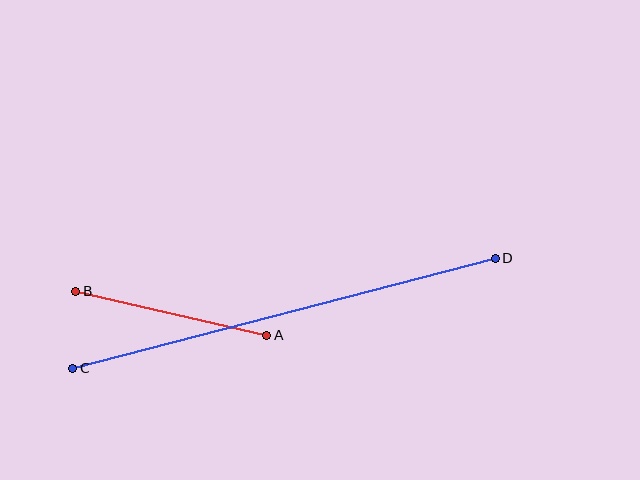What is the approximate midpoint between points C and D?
The midpoint is at approximately (284, 313) pixels.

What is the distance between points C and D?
The distance is approximately 436 pixels.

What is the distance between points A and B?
The distance is approximately 196 pixels.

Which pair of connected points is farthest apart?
Points C and D are farthest apart.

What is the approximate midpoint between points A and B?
The midpoint is at approximately (171, 313) pixels.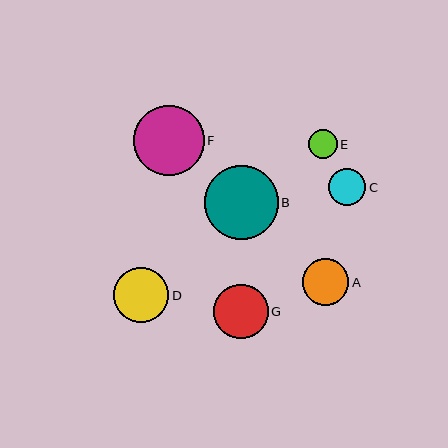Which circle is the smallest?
Circle E is the smallest with a size of approximately 29 pixels.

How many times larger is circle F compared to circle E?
Circle F is approximately 2.4 times the size of circle E.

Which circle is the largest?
Circle B is the largest with a size of approximately 73 pixels.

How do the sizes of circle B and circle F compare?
Circle B and circle F are approximately the same size.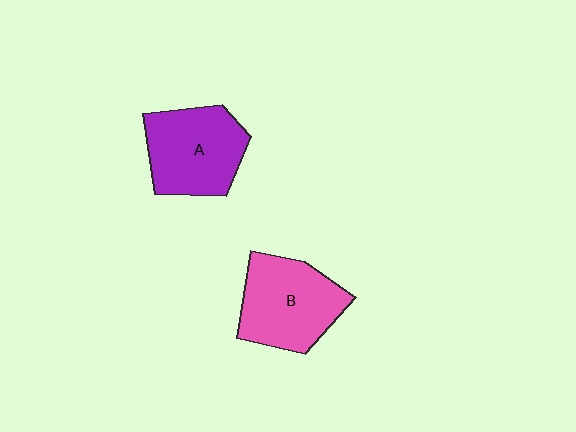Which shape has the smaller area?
Shape A (purple).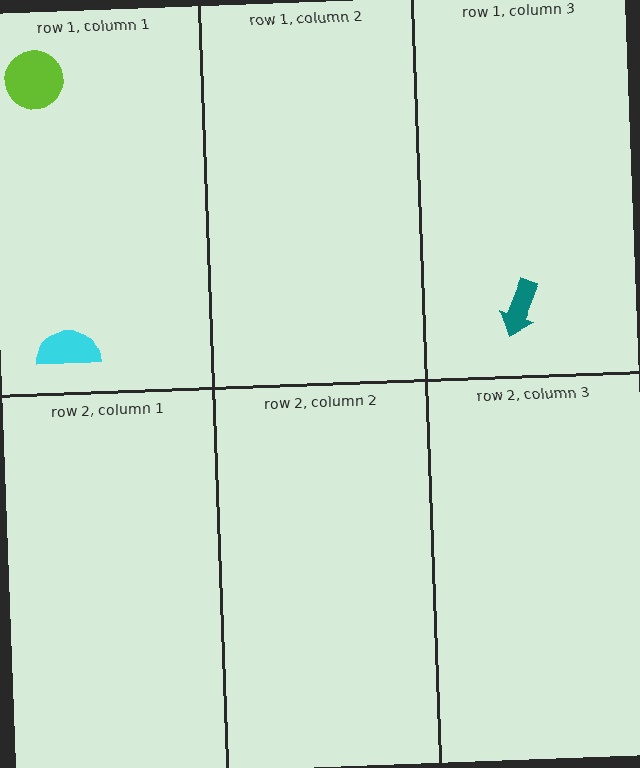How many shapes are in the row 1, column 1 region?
2.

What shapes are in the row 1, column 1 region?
The cyan semicircle, the lime circle.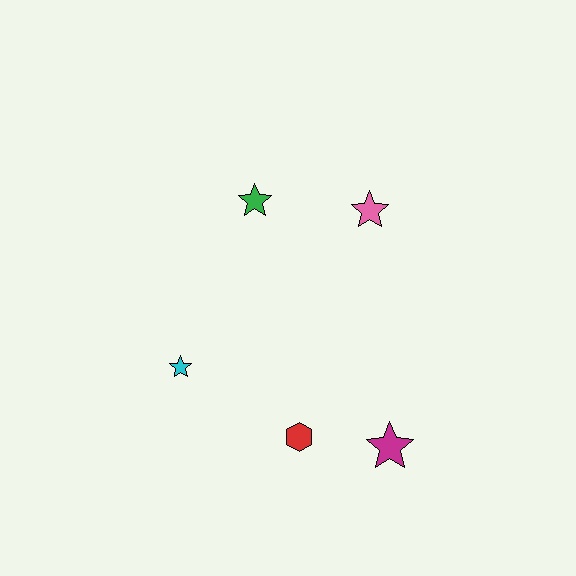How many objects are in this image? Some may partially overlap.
There are 5 objects.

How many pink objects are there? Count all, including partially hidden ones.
There is 1 pink object.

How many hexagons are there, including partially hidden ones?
There is 1 hexagon.